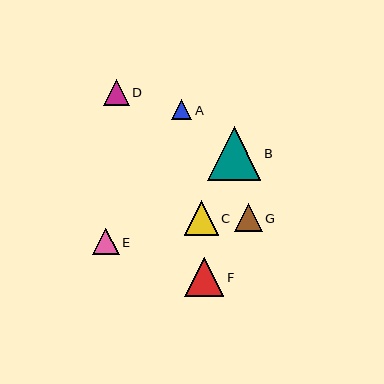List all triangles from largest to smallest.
From largest to smallest: B, F, C, G, E, D, A.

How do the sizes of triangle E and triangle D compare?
Triangle E and triangle D are approximately the same size.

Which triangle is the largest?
Triangle B is the largest with a size of approximately 54 pixels.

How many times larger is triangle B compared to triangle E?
Triangle B is approximately 2.0 times the size of triangle E.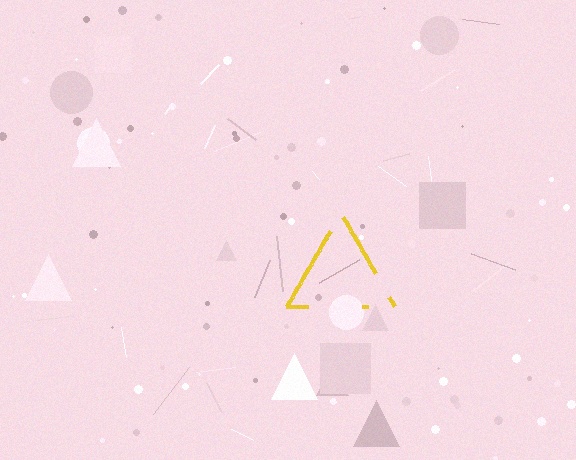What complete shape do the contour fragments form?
The contour fragments form a triangle.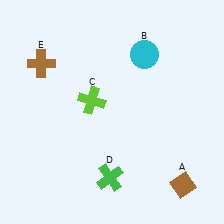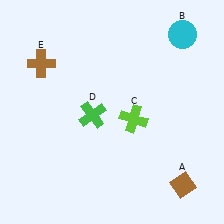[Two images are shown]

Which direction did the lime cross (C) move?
The lime cross (C) moved right.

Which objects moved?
The objects that moved are: the cyan circle (B), the lime cross (C), the green cross (D).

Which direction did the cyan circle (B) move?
The cyan circle (B) moved right.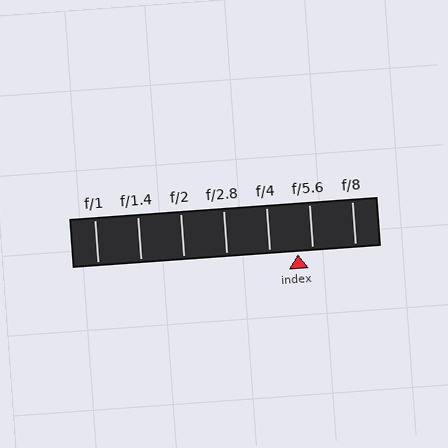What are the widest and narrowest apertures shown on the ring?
The widest aperture shown is f/1 and the narrowest is f/8.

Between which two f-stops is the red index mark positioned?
The index mark is between f/4 and f/5.6.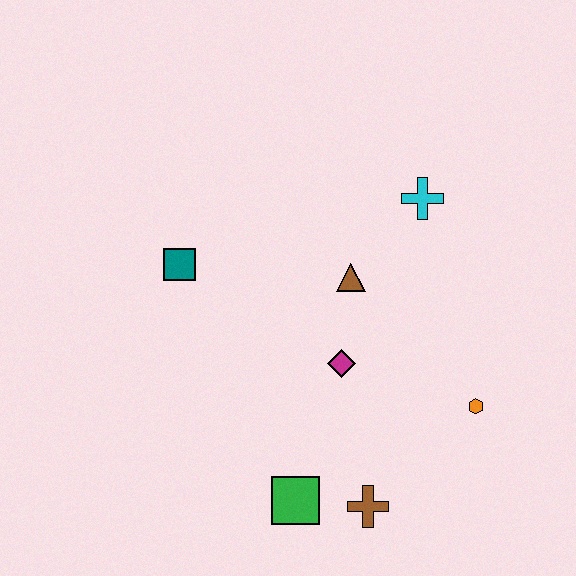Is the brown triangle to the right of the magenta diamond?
Yes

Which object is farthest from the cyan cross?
The green square is farthest from the cyan cross.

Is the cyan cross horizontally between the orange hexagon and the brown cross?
Yes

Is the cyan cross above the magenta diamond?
Yes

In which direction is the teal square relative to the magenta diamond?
The teal square is to the left of the magenta diamond.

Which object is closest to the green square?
The brown cross is closest to the green square.